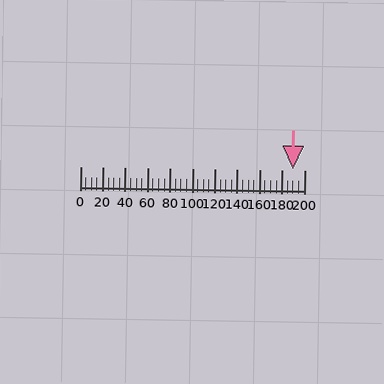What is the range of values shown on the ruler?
The ruler shows values from 0 to 200.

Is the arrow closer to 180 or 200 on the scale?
The arrow is closer to 200.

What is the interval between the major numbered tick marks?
The major tick marks are spaced 20 units apart.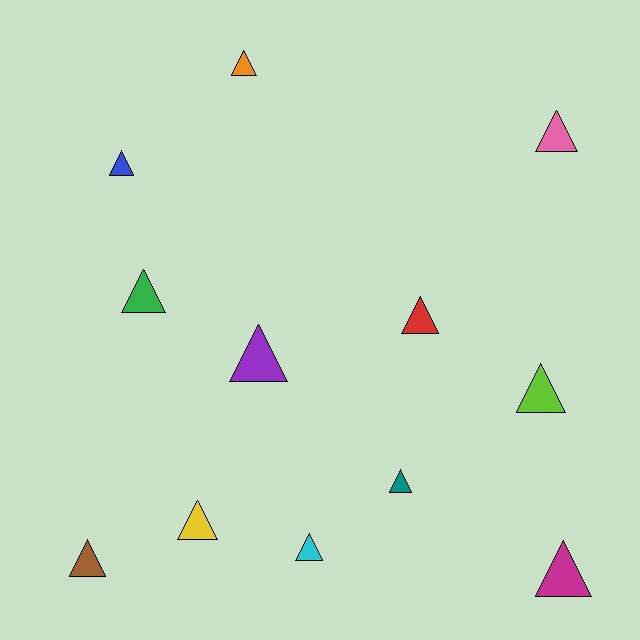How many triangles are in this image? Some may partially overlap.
There are 12 triangles.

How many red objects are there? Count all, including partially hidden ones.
There is 1 red object.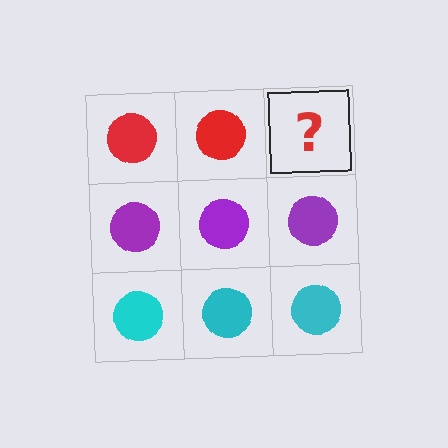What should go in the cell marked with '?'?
The missing cell should contain a red circle.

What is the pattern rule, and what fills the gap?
The rule is that each row has a consistent color. The gap should be filled with a red circle.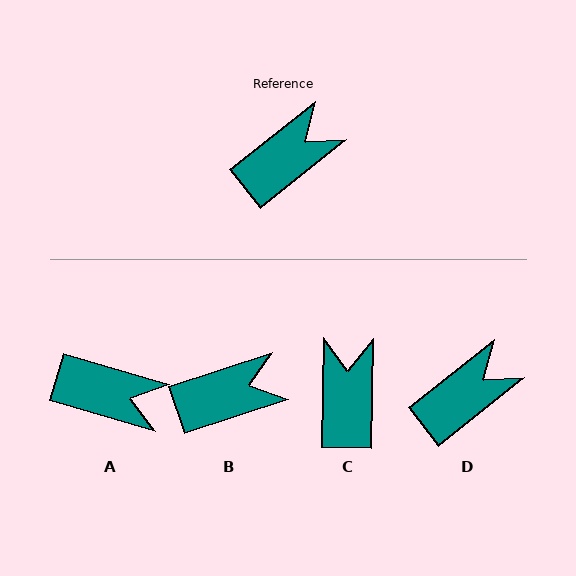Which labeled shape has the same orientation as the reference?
D.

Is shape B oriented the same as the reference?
No, it is off by about 20 degrees.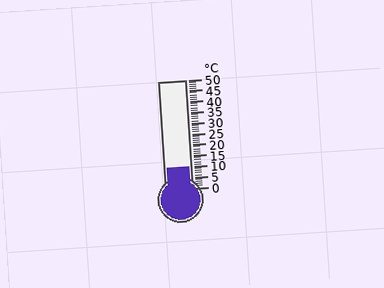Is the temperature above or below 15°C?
The temperature is below 15°C.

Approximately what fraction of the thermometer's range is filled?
The thermometer is filled to approximately 20% of its range.